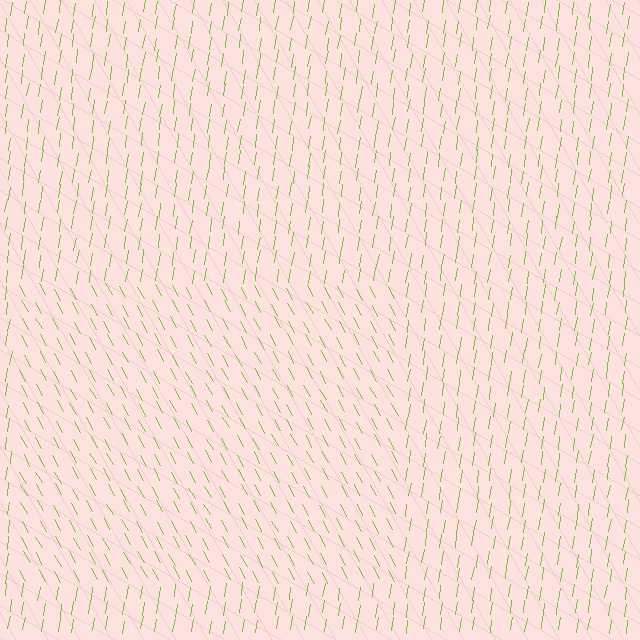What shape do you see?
I see a rectangle.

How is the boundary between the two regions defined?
The boundary is defined purely by a change in line orientation (approximately 37 degrees difference). All lines are the same color and thickness.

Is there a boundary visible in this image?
Yes, there is a texture boundary formed by a change in line orientation.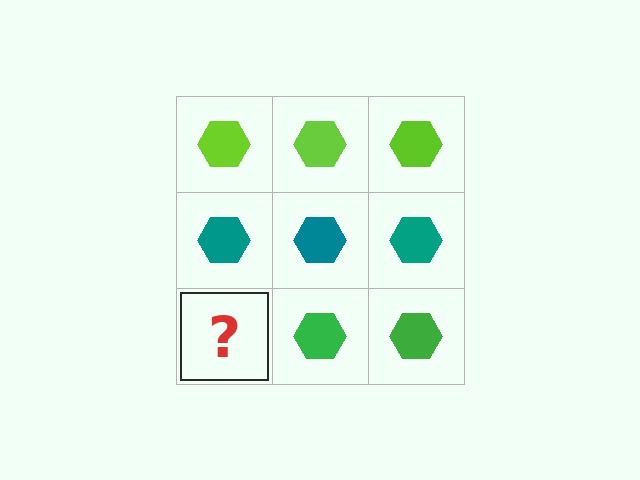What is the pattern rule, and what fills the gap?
The rule is that each row has a consistent color. The gap should be filled with a green hexagon.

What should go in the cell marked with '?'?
The missing cell should contain a green hexagon.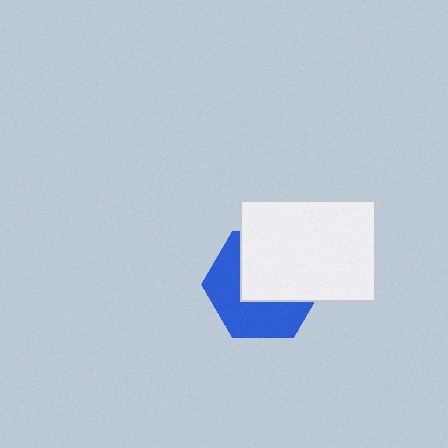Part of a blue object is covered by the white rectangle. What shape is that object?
It is a hexagon.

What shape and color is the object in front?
The object in front is a white rectangle.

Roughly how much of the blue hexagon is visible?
About half of it is visible (roughly 48%).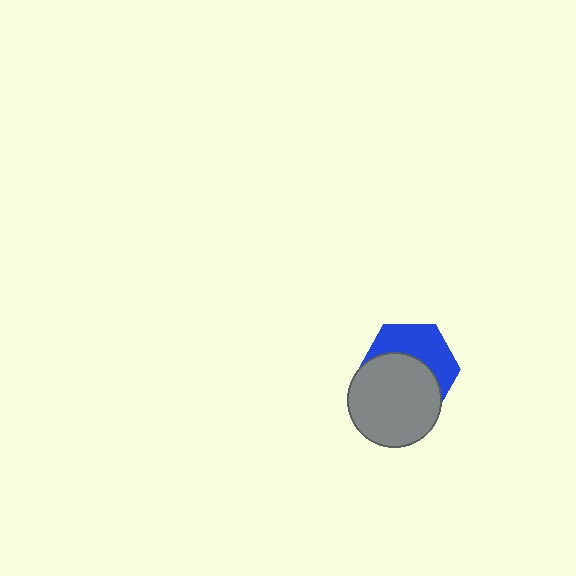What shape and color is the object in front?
The object in front is a gray circle.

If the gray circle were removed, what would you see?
You would see the complete blue hexagon.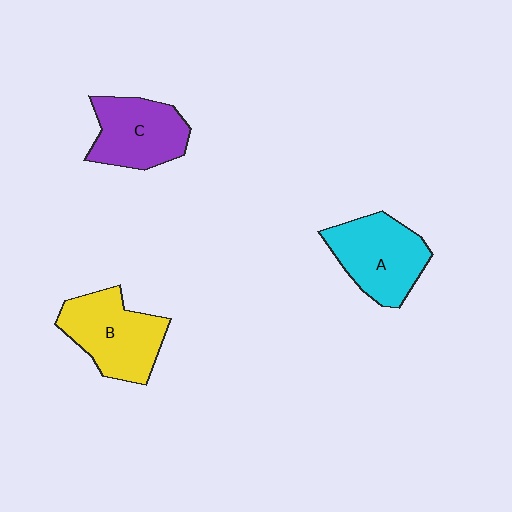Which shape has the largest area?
Shape B (yellow).